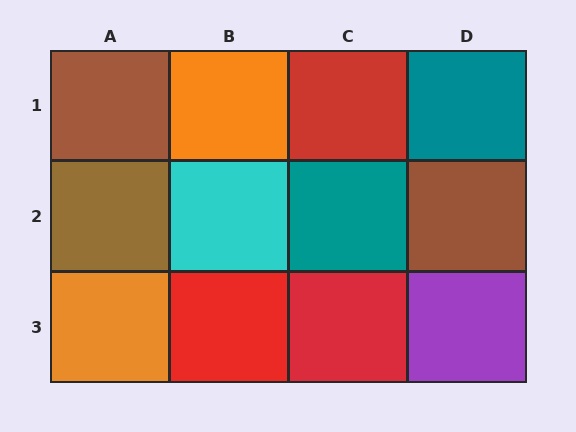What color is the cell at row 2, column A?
Brown.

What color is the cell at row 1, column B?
Orange.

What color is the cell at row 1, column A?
Brown.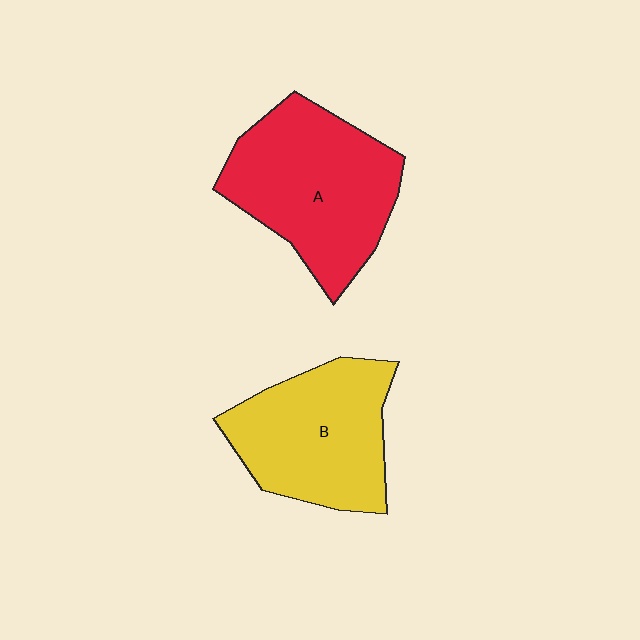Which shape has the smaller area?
Shape B (yellow).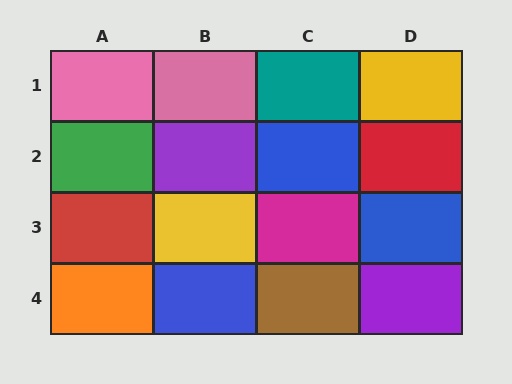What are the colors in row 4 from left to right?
Orange, blue, brown, purple.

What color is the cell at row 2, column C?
Blue.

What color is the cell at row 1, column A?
Pink.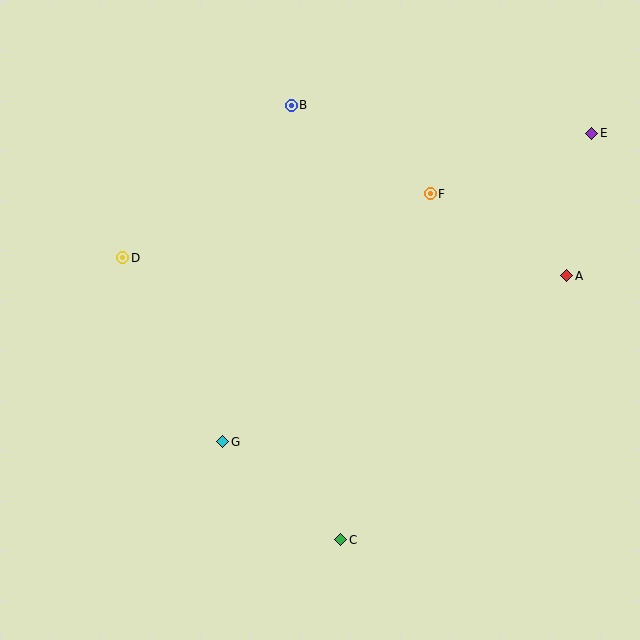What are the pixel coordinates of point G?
Point G is at (223, 442).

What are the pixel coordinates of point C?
Point C is at (341, 540).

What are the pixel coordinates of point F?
Point F is at (430, 194).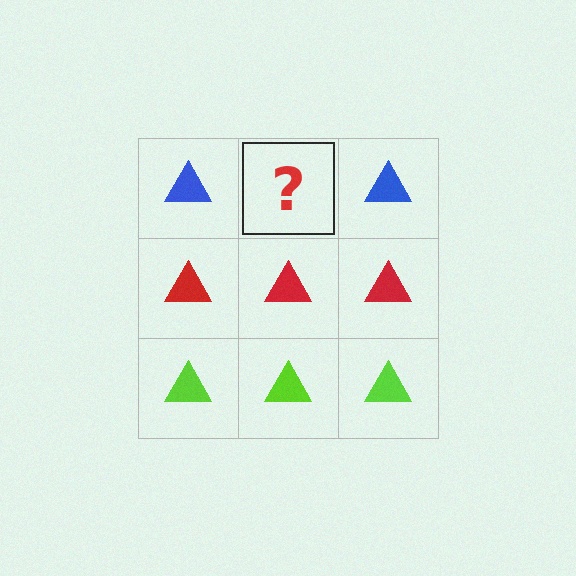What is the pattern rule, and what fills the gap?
The rule is that each row has a consistent color. The gap should be filled with a blue triangle.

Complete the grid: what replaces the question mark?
The question mark should be replaced with a blue triangle.